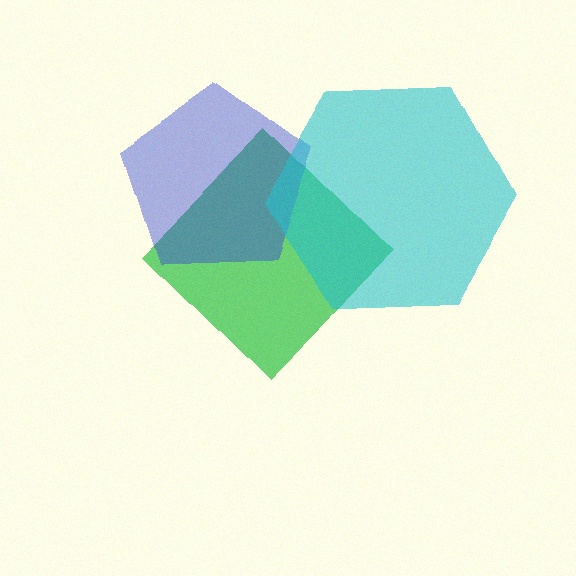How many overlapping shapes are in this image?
There are 3 overlapping shapes in the image.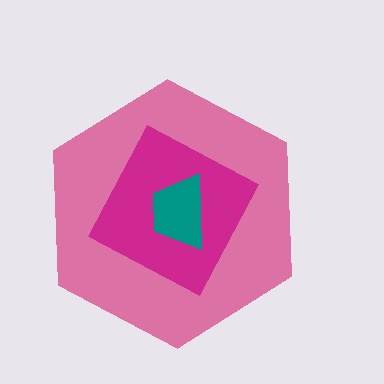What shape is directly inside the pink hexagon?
The magenta square.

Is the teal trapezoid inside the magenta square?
Yes.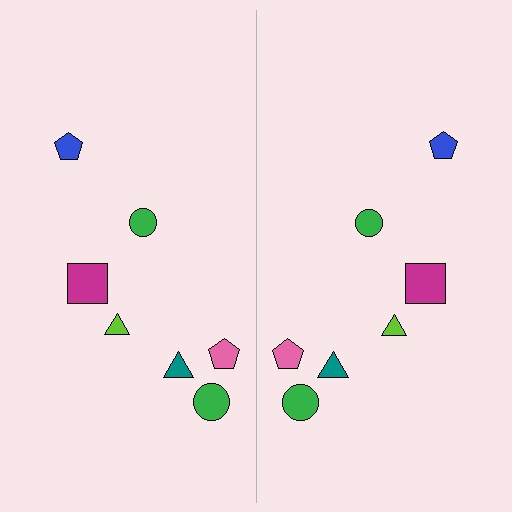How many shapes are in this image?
There are 14 shapes in this image.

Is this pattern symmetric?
Yes, this pattern has bilateral (reflection) symmetry.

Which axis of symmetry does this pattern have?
The pattern has a vertical axis of symmetry running through the center of the image.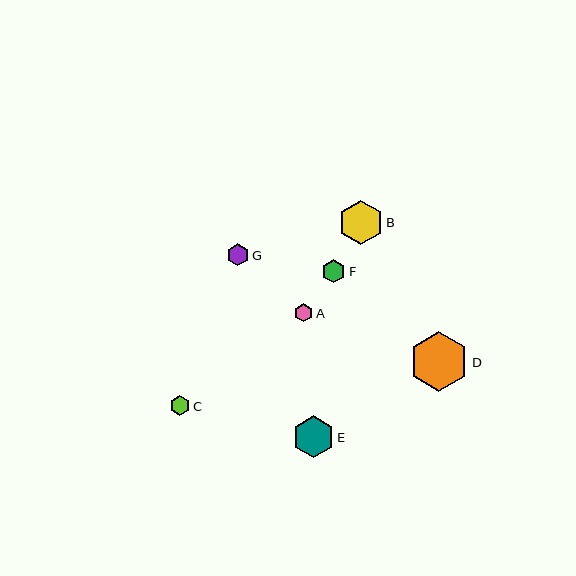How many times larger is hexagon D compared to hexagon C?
Hexagon D is approximately 2.9 times the size of hexagon C.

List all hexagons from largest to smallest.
From largest to smallest: D, B, E, F, G, C, A.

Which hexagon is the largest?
Hexagon D is the largest with a size of approximately 59 pixels.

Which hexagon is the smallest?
Hexagon A is the smallest with a size of approximately 18 pixels.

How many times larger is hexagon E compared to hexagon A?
Hexagon E is approximately 2.3 times the size of hexagon A.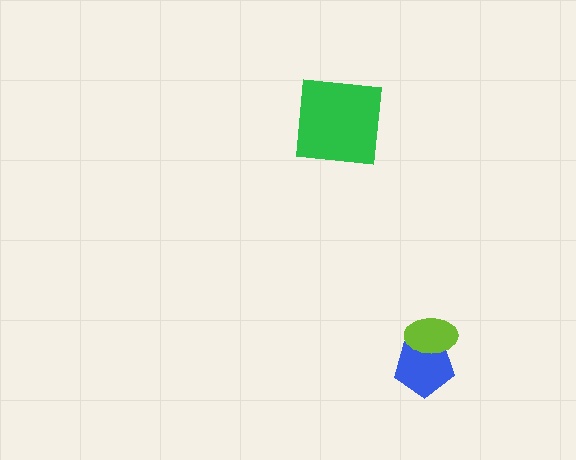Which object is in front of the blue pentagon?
The lime ellipse is in front of the blue pentagon.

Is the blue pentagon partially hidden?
Yes, it is partially covered by another shape.